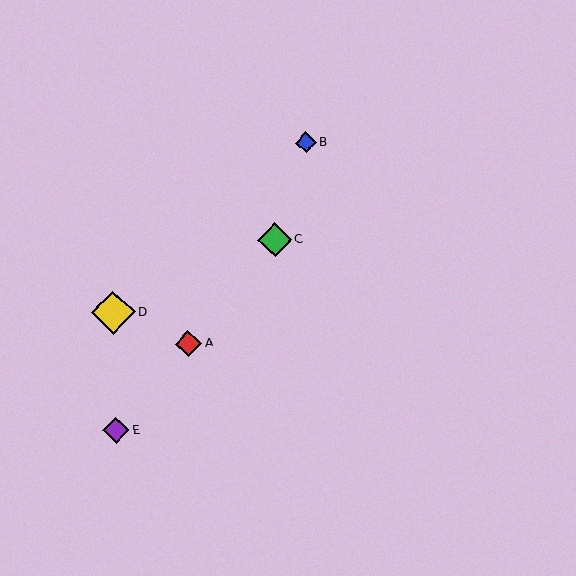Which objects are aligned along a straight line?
Objects A, C, E are aligned along a straight line.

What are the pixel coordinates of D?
Object D is at (113, 313).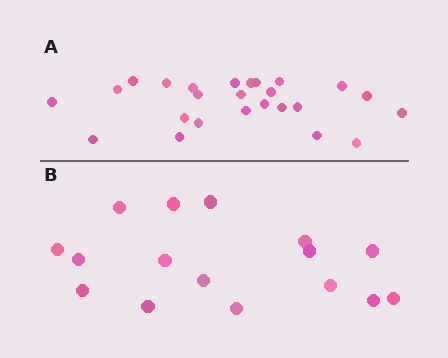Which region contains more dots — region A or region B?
Region A (the top region) has more dots.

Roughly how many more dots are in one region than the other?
Region A has roughly 8 or so more dots than region B.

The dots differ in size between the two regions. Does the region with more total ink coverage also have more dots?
No. Region B has more total ink coverage because its dots are larger, but region A actually contains more individual dots. Total area can be misleading — the number of items is what matters here.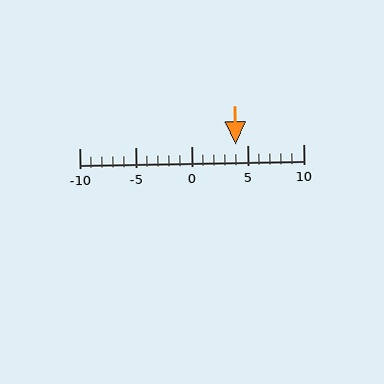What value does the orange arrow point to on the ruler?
The orange arrow points to approximately 4.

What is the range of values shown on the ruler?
The ruler shows values from -10 to 10.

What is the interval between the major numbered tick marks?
The major tick marks are spaced 5 units apart.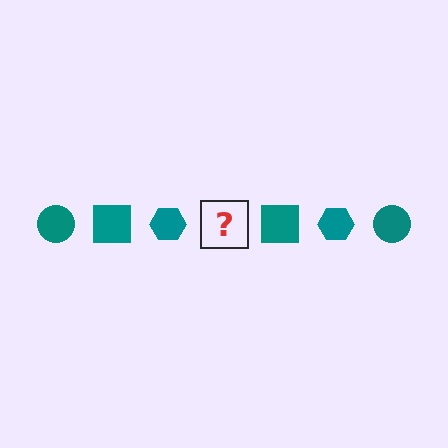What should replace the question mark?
The question mark should be replaced with a teal circle.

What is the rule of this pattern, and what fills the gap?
The rule is that the pattern cycles through circle, square, hexagon shapes in teal. The gap should be filled with a teal circle.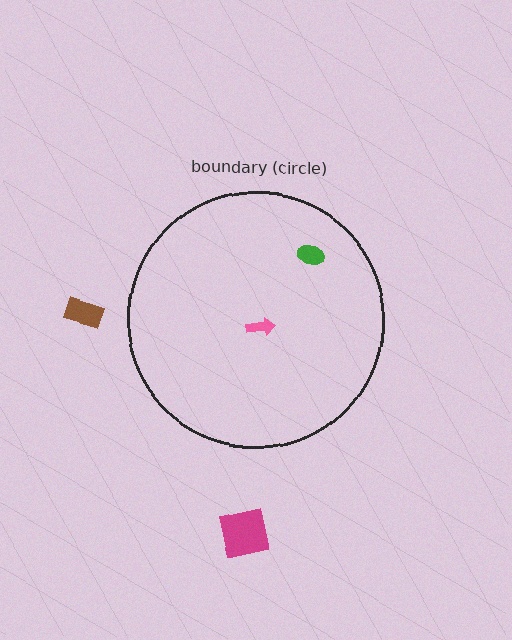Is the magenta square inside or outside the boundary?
Outside.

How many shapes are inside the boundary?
2 inside, 2 outside.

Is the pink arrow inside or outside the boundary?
Inside.